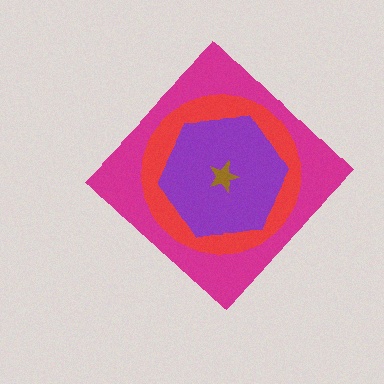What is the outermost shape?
The magenta diamond.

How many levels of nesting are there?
4.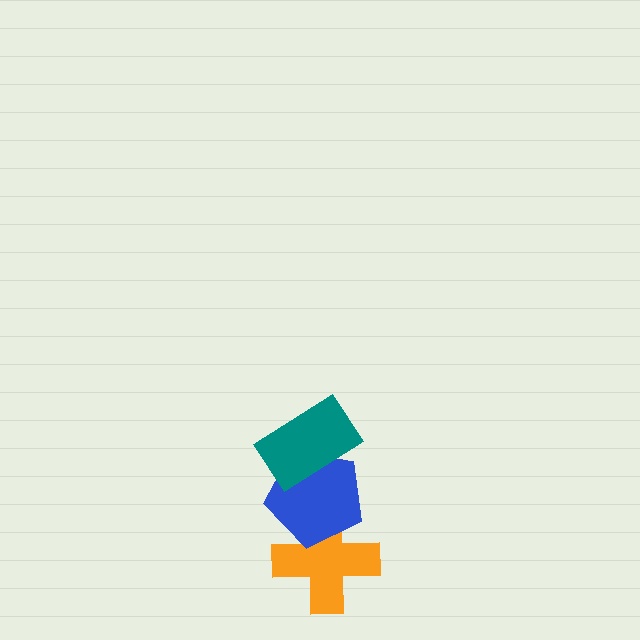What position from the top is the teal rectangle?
The teal rectangle is 1st from the top.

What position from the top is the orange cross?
The orange cross is 3rd from the top.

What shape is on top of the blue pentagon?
The teal rectangle is on top of the blue pentagon.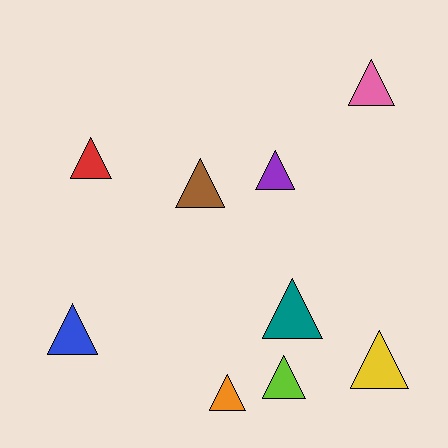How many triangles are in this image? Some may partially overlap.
There are 9 triangles.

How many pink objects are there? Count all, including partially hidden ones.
There is 1 pink object.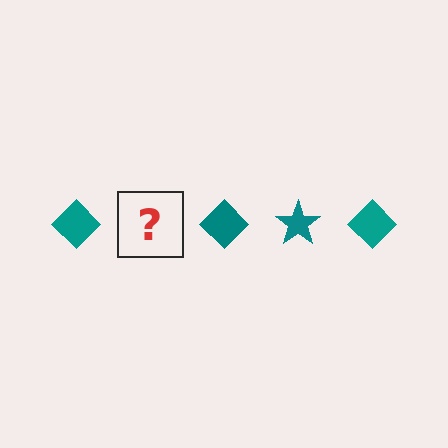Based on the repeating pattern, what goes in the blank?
The blank should be a teal star.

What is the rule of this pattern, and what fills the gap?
The rule is that the pattern cycles through diamond, star shapes in teal. The gap should be filled with a teal star.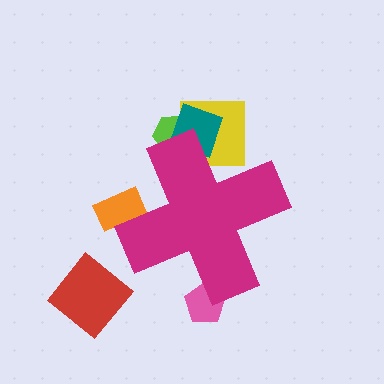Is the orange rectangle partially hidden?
Yes, the orange rectangle is partially hidden behind the magenta cross.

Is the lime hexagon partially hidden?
Yes, the lime hexagon is partially hidden behind the magenta cross.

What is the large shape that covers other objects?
A magenta cross.